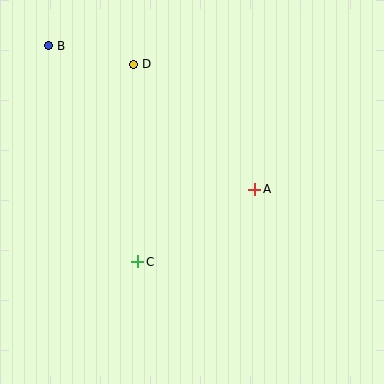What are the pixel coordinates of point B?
Point B is at (49, 46).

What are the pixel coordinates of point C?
Point C is at (138, 262).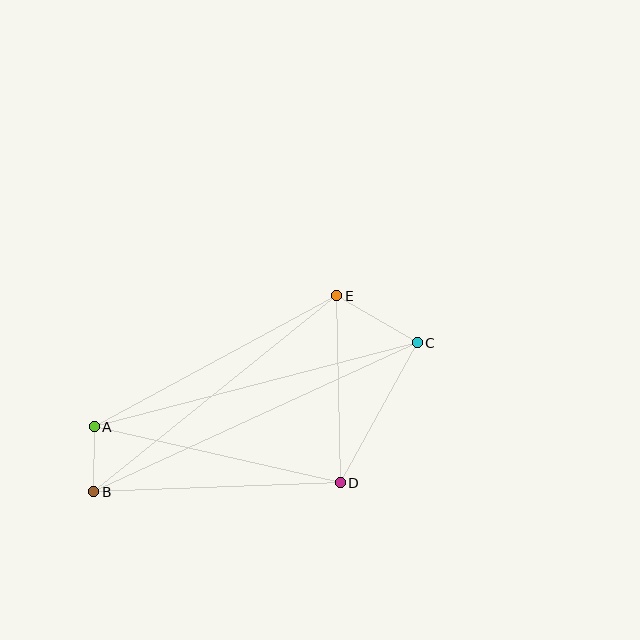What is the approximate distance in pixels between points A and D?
The distance between A and D is approximately 253 pixels.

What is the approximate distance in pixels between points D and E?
The distance between D and E is approximately 187 pixels.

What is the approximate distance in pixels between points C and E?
The distance between C and E is approximately 93 pixels.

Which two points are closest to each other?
Points A and B are closest to each other.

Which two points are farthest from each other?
Points B and C are farthest from each other.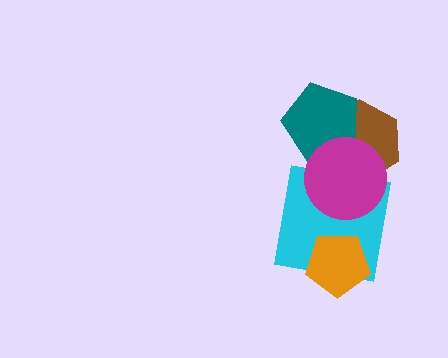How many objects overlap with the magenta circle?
3 objects overlap with the magenta circle.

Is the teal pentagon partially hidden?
Yes, it is partially covered by another shape.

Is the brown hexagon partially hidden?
Yes, it is partially covered by another shape.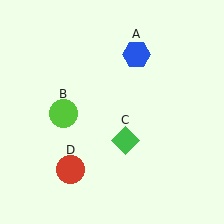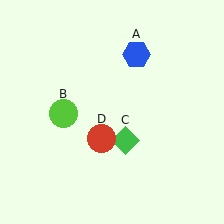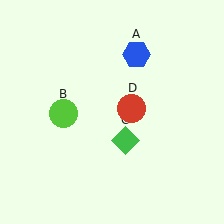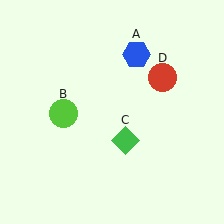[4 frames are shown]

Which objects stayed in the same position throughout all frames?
Blue hexagon (object A) and lime circle (object B) and green diamond (object C) remained stationary.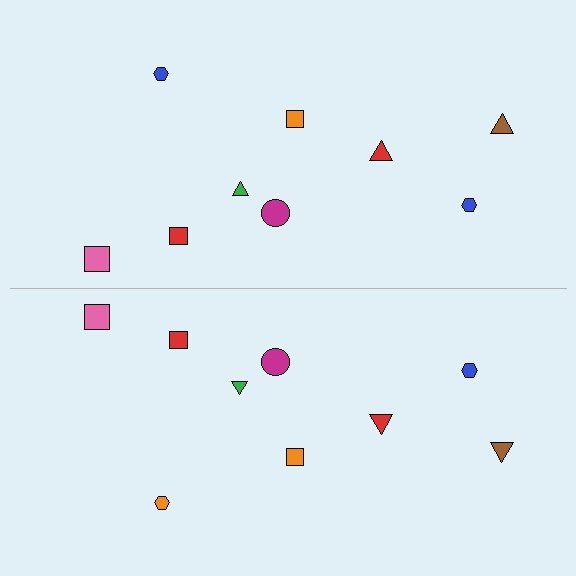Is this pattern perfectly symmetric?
No, the pattern is not perfectly symmetric. The orange hexagon on the bottom side breaks the symmetry — its mirror counterpart is blue.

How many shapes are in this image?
There are 18 shapes in this image.